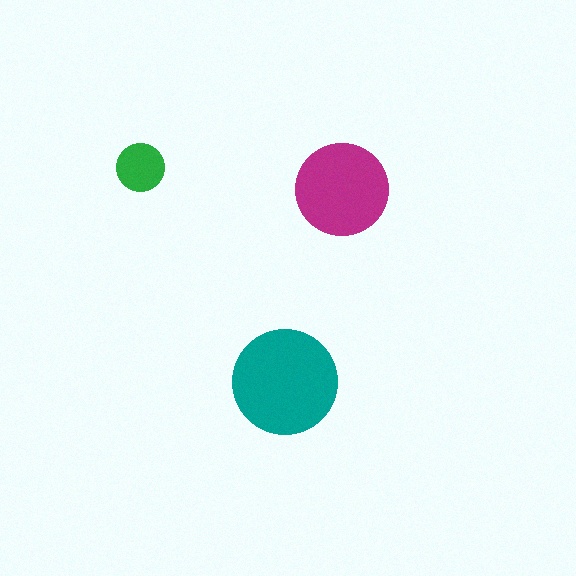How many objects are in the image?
There are 3 objects in the image.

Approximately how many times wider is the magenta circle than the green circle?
About 2 times wider.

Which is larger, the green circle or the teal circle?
The teal one.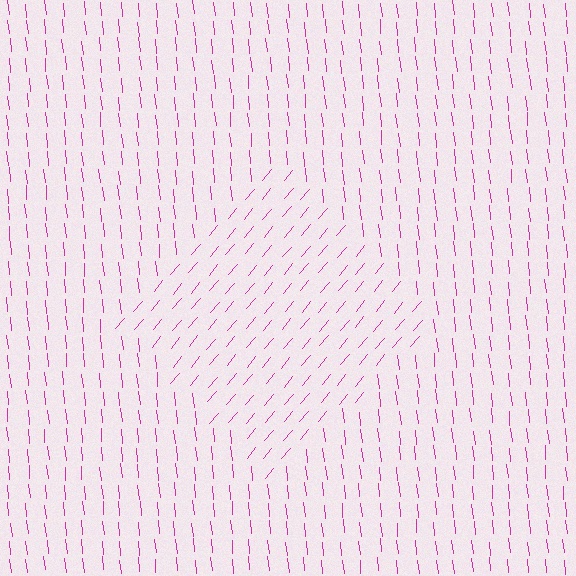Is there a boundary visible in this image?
Yes, there is a texture boundary formed by a change in line orientation.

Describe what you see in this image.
The image is filled with small magenta line segments. A diamond region in the image has lines oriented differently from the surrounding lines, creating a visible texture boundary.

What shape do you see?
I see a diamond.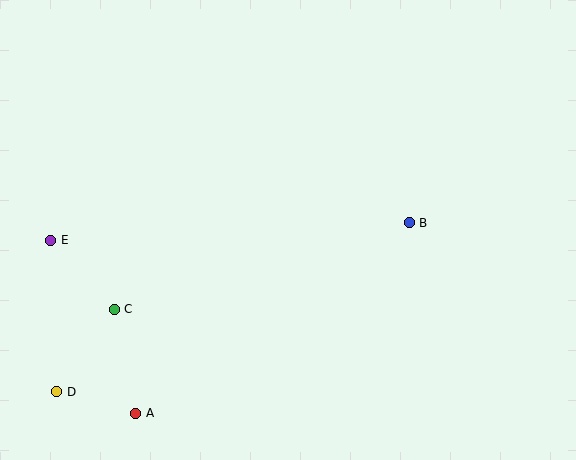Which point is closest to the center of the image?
Point B at (409, 223) is closest to the center.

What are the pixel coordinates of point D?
Point D is at (56, 392).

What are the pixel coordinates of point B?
Point B is at (409, 223).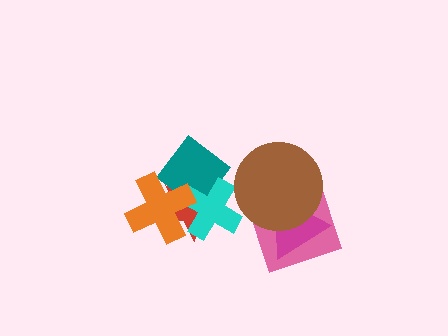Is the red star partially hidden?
Yes, it is partially covered by another shape.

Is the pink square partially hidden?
Yes, it is partially covered by another shape.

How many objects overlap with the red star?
3 objects overlap with the red star.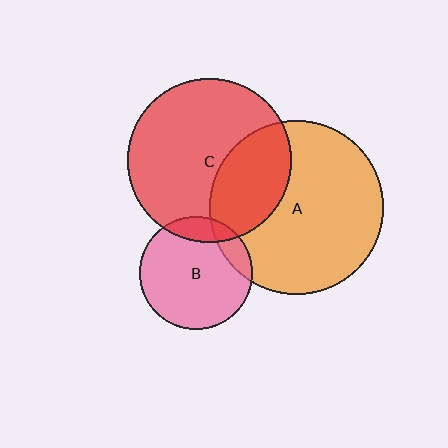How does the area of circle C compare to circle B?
Approximately 2.1 times.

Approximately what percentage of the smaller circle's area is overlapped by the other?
Approximately 15%.